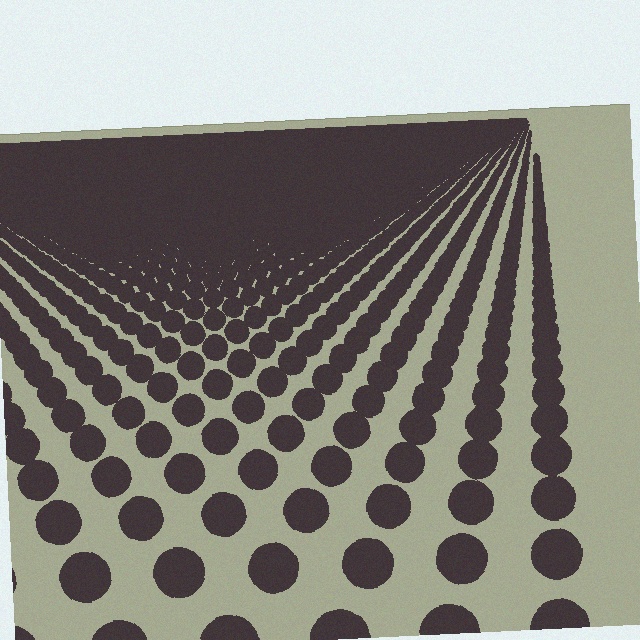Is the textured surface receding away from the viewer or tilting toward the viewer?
The surface is receding away from the viewer. Texture elements get smaller and denser toward the top.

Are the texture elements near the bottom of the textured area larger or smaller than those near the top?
Larger. Near the bottom, elements are closer to the viewer and appear at a bigger on-screen size.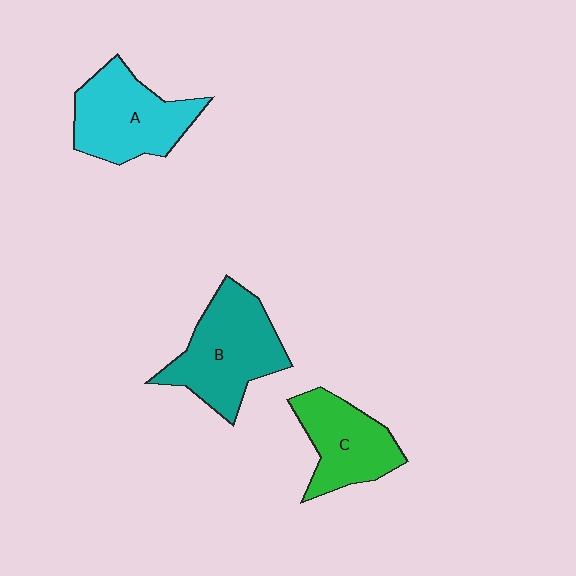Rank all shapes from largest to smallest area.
From largest to smallest: B (teal), A (cyan), C (green).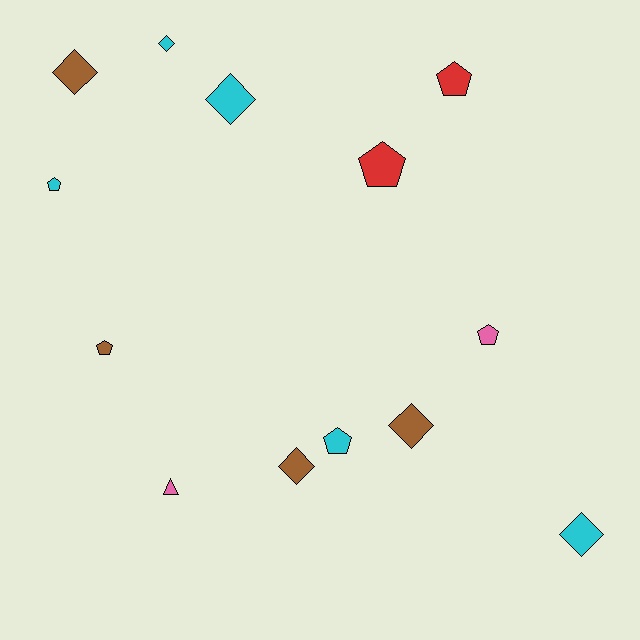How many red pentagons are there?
There are 2 red pentagons.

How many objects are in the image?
There are 13 objects.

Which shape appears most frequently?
Diamond, with 6 objects.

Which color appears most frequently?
Cyan, with 5 objects.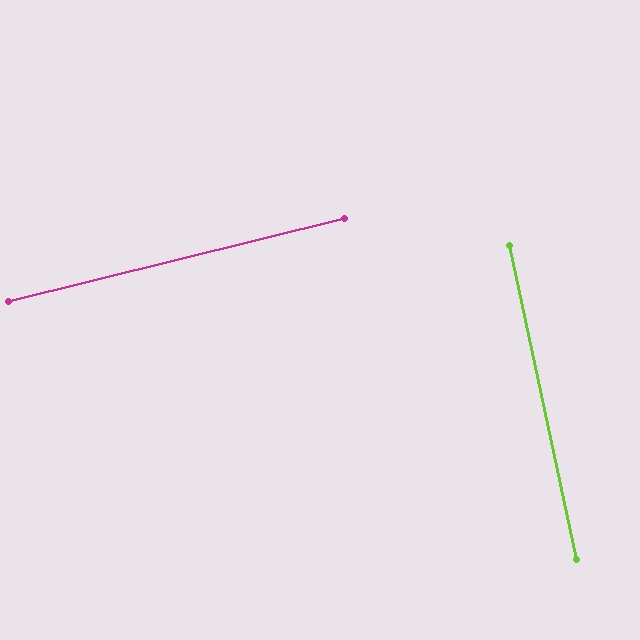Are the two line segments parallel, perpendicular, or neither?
Perpendicular — they meet at approximately 88°.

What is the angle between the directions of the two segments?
Approximately 88 degrees.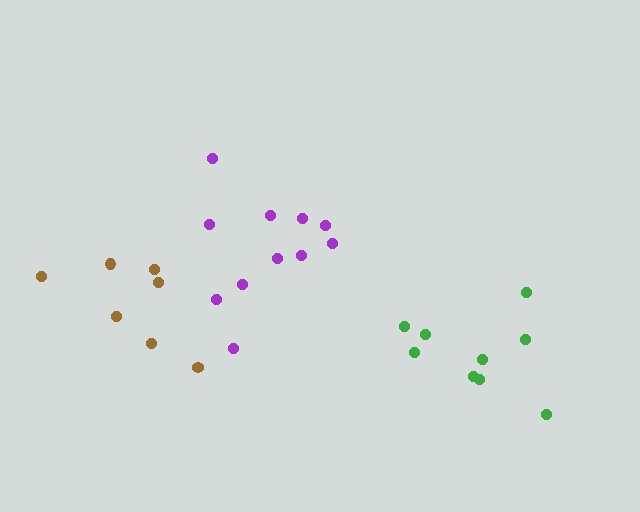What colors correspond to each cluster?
The clusters are colored: purple, green, brown.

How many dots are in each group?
Group 1: 11 dots, Group 2: 9 dots, Group 3: 7 dots (27 total).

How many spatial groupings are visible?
There are 3 spatial groupings.